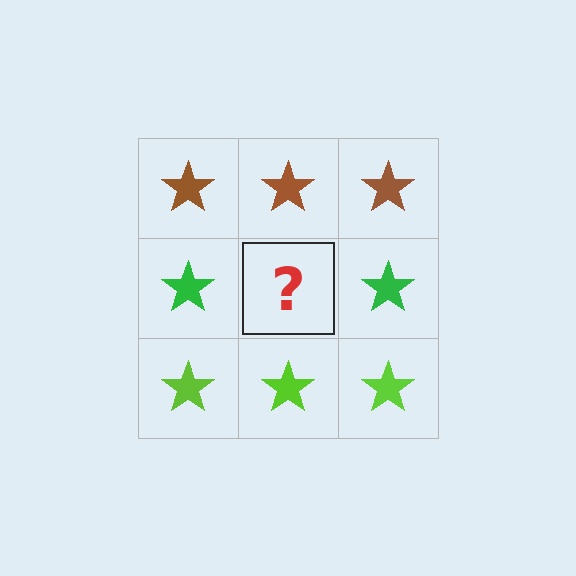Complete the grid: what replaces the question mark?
The question mark should be replaced with a green star.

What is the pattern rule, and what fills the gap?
The rule is that each row has a consistent color. The gap should be filled with a green star.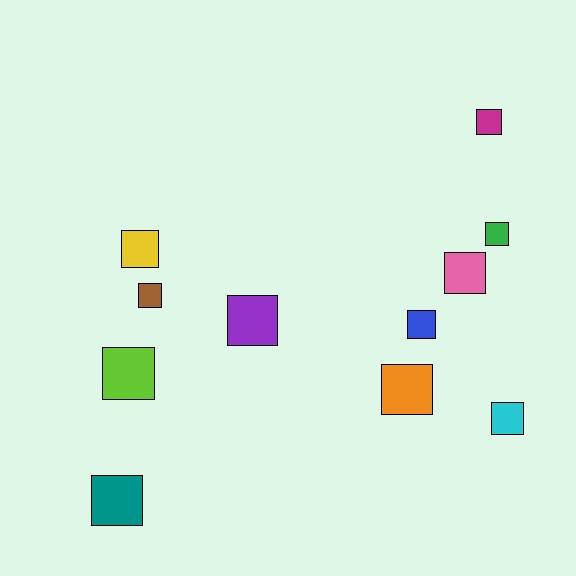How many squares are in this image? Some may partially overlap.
There are 11 squares.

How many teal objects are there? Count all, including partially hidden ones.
There is 1 teal object.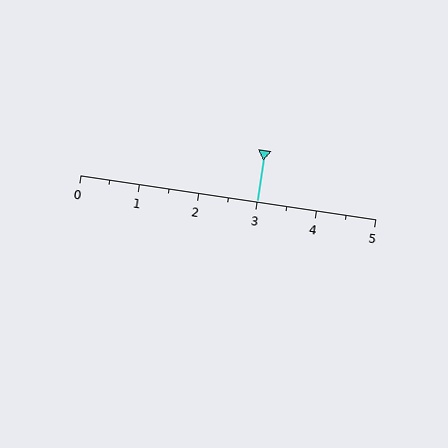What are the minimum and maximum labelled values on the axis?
The axis runs from 0 to 5.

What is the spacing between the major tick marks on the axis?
The major ticks are spaced 1 apart.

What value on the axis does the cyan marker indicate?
The marker indicates approximately 3.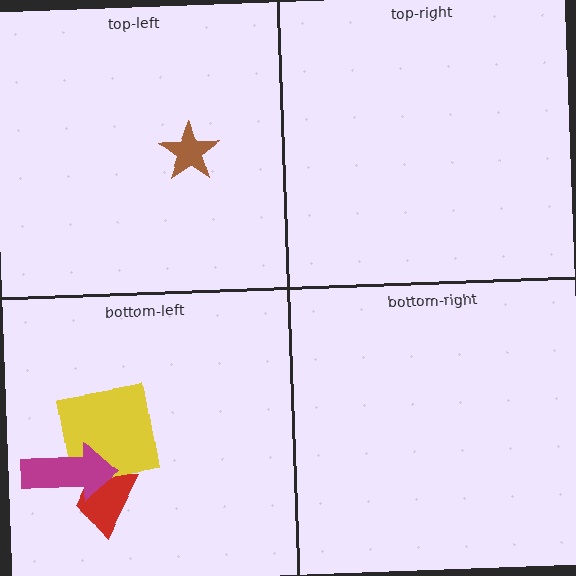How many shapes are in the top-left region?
1.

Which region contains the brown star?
The top-left region.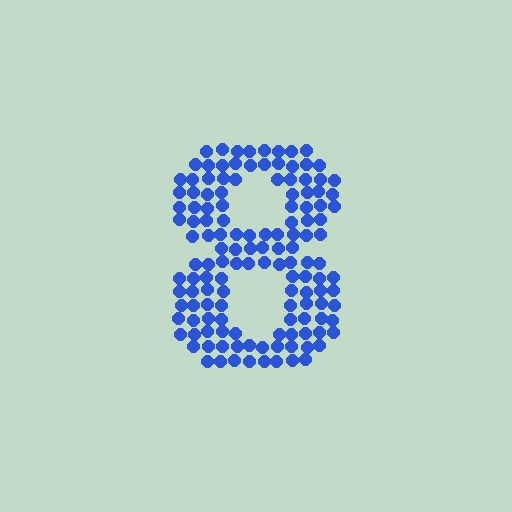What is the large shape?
The large shape is the digit 8.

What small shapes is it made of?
It is made of small circles.